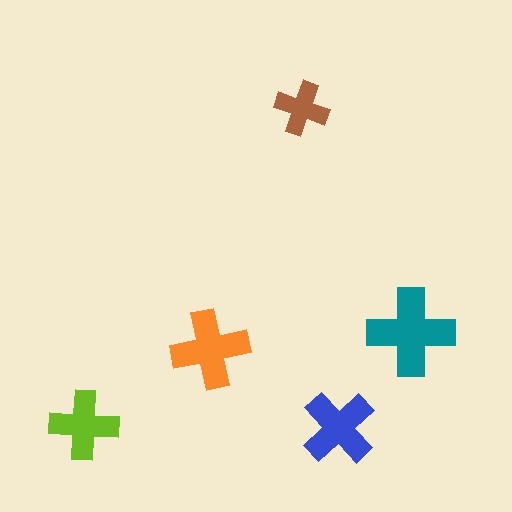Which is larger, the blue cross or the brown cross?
The blue one.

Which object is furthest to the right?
The teal cross is rightmost.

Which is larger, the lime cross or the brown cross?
The lime one.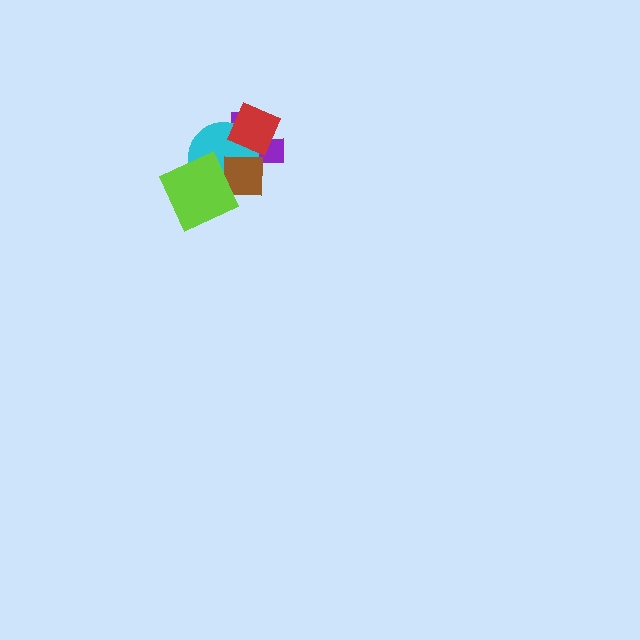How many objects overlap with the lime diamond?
3 objects overlap with the lime diamond.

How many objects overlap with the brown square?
4 objects overlap with the brown square.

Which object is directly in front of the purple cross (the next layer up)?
The cyan circle is directly in front of the purple cross.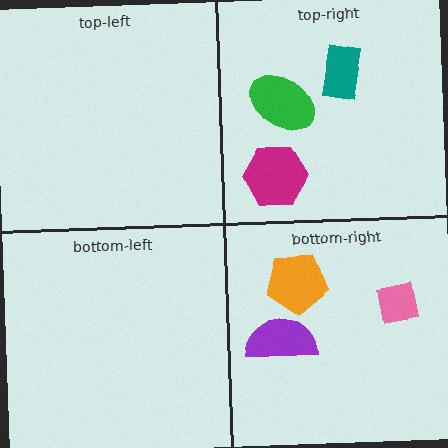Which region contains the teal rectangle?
The top-right region.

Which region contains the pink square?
The bottom-right region.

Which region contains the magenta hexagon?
The top-right region.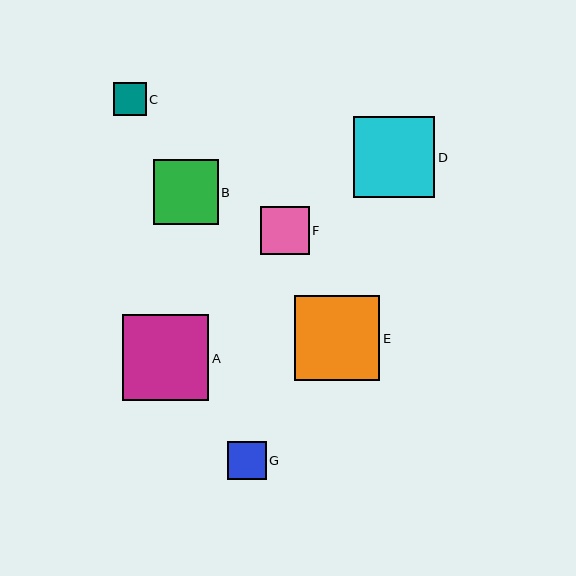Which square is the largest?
Square A is the largest with a size of approximately 86 pixels.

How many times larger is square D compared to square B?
Square D is approximately 1.2 times the size of square B.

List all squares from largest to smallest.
From largest to smallest: A, E, D, B, F, G, C.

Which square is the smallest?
Square C is the smallest with a size of approximately 33 pixels.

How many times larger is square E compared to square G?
Square E is approximately 2.2 times the size of square G.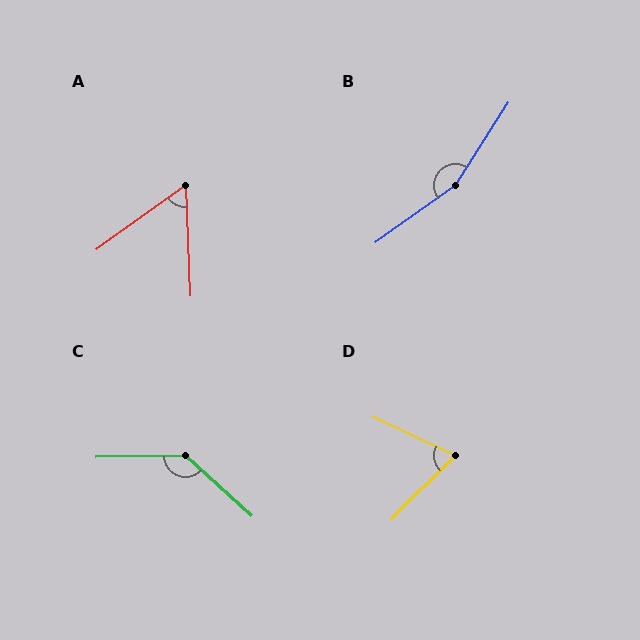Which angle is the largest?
B, at approximately 158 degrees.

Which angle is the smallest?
A, at approximately 56 degrees.